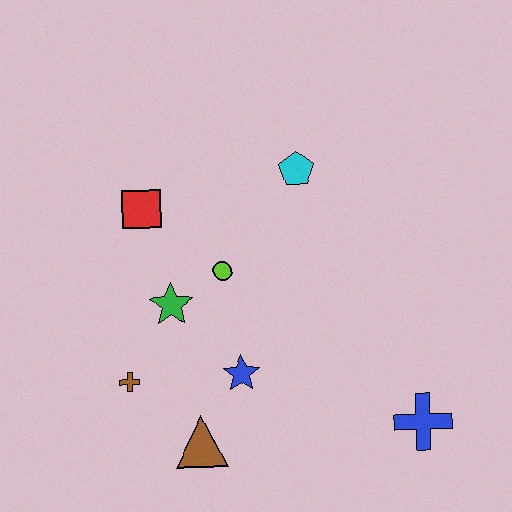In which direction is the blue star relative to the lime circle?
The blue star is below the lime circle.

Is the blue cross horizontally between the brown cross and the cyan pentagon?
No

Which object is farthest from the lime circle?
The blue cross is farthest from the lime circle.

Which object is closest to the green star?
The lime circle is closest to the green star.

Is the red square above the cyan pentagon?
No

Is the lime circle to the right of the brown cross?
Yes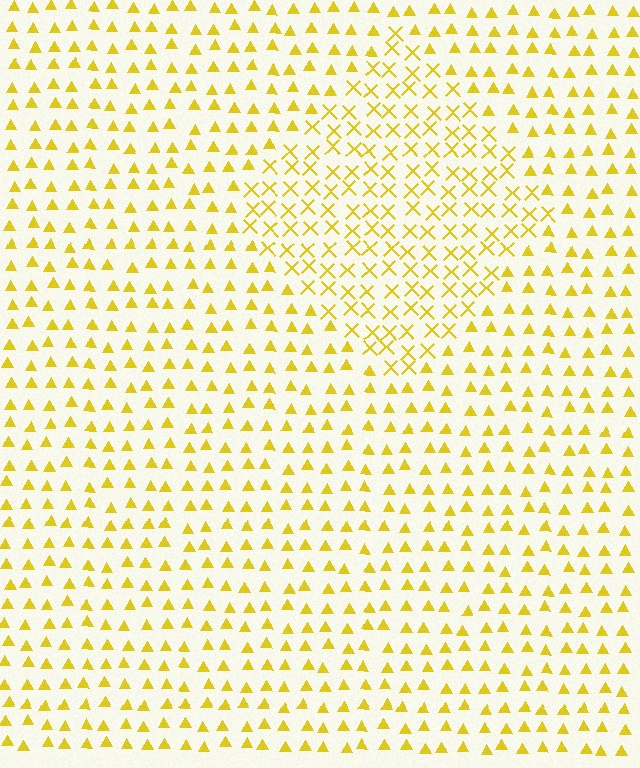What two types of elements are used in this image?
The image uses X marks inside the diamond region and triangles outside it.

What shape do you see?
I see a diamond.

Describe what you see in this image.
The image is filled with small yellow elements arranged in a uniform grid. A diamond-shaped region contains X marks, while the surrounding area contains triangles. The boundary is defined purely by the change in element shape.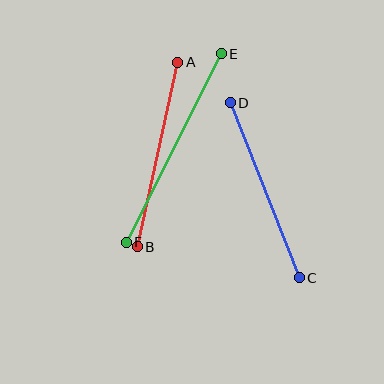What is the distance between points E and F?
The distance is approximately 211 pixels.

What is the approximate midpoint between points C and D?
The midpoint is at approximately (265, 190) pixels.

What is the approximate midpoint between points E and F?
The midpoint is at approximately (174, 148) pixels.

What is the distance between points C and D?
The distance is approximately 188 pixels.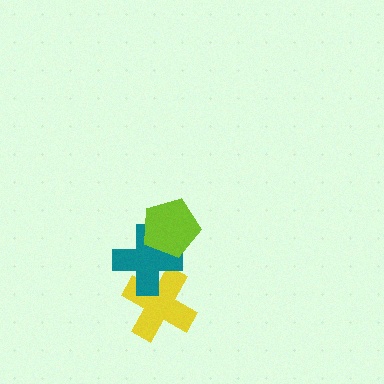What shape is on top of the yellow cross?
The teal cross is on top of the yellow cross.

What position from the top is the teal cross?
The teal cross is 2nd from the top.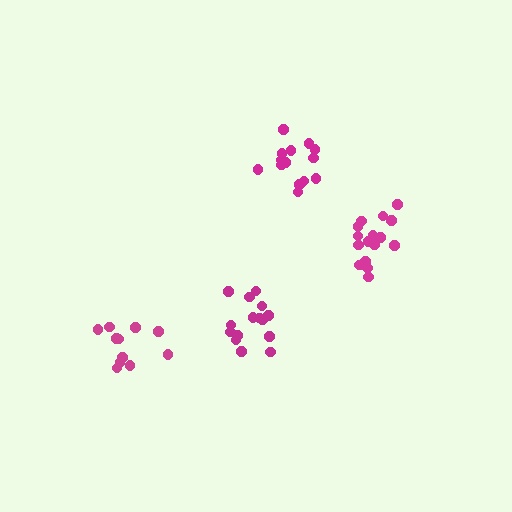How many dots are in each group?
Group 1: 14 dots, Group 2: 16 dots, Group 3: 12 dots, Group 4: 16 dots (58 total).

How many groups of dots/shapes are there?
There are 4 groups.